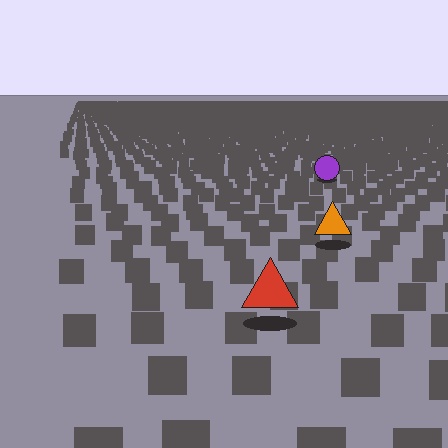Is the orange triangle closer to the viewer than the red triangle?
No. The red triangle is closer — you can tell from the texture gradient: the ground texture is coarser near it.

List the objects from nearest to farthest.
From nearest to farthest: the red triangle, the orange triangle, the purple circle.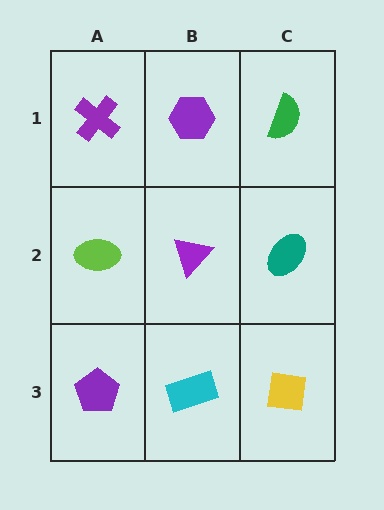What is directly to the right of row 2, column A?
A purple triangle.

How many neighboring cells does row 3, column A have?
2.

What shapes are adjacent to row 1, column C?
A teal ellipse (row 2, column C), a purple hexagon (row 1, column B).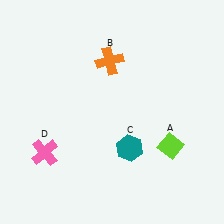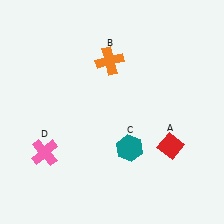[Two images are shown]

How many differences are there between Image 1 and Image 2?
There is 1 difference between the two images.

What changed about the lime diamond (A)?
In Image 1, A is lime. In Image 2, it changed to red.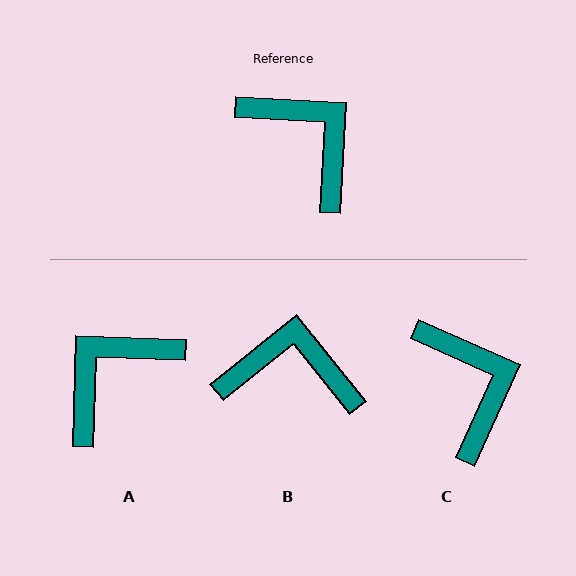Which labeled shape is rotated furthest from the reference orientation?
A, about 91 degrees away.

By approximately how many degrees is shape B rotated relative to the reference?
Approximately 42 degrees counter-clockwise.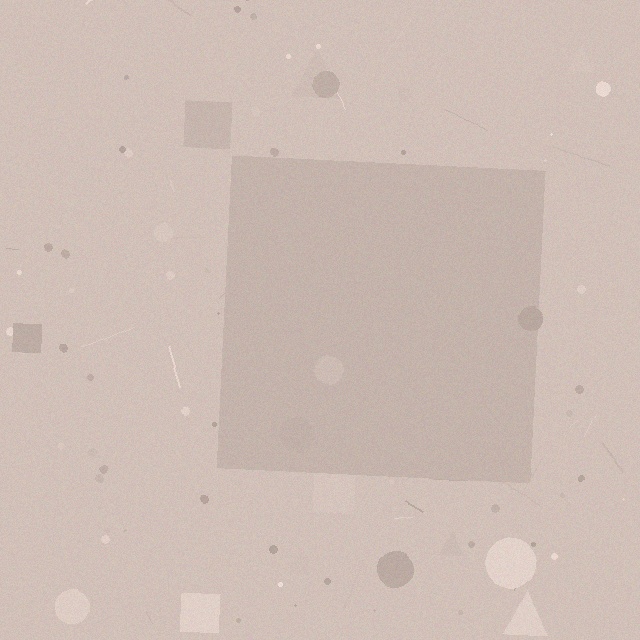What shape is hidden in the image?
A square is hidden in the image.